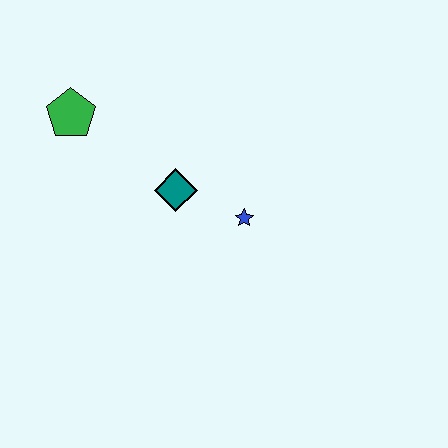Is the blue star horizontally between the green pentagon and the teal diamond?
No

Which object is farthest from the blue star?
The green pentagon is farthest from the blue star.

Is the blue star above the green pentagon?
No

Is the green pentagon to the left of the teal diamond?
Yes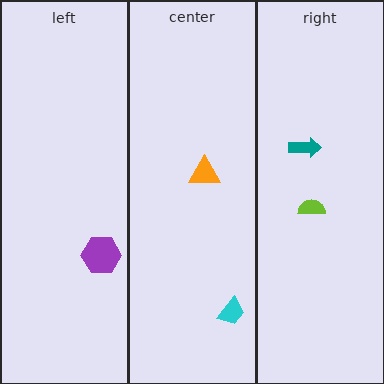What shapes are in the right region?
The teal arrow, the lime semicircle.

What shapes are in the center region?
The cyan trapezoid, the orange triangle.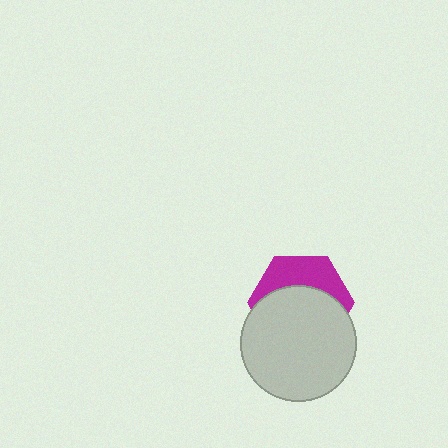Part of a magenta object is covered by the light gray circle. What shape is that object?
It is a hexagon.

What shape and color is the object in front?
The object in front is a light gray circle.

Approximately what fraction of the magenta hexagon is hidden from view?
Roughly 62% of the magenta hexagon is hidden behind the light gray circle.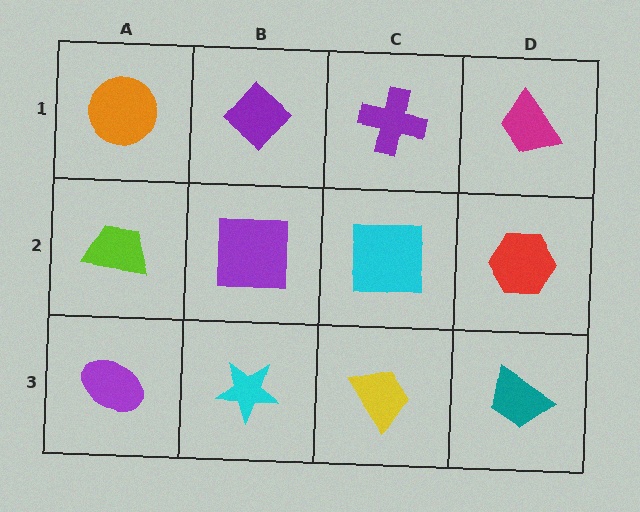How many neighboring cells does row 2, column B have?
4.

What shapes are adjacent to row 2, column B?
A purple diamond (row 1, column B), a cyan star (row 3, column B), a lime trapezoid (row 2, column A), a cyan square (row 2, column C).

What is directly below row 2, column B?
A cyan star.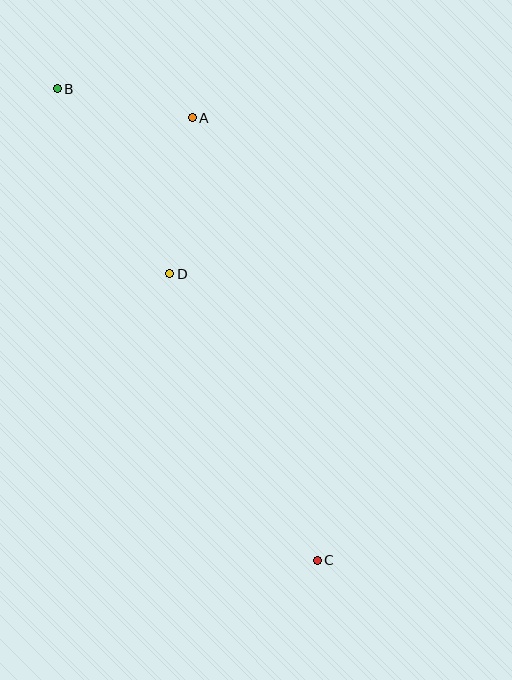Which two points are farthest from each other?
Points B and C are farthest from each other.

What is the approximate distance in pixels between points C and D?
The distance between C and D is approximately 322 pixels.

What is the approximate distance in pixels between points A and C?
The distance between A and C is approximately 460 pixels.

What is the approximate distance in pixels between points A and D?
The distance between A and D is approximately 158 pixels.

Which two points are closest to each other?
Points A and B are closest to each other.